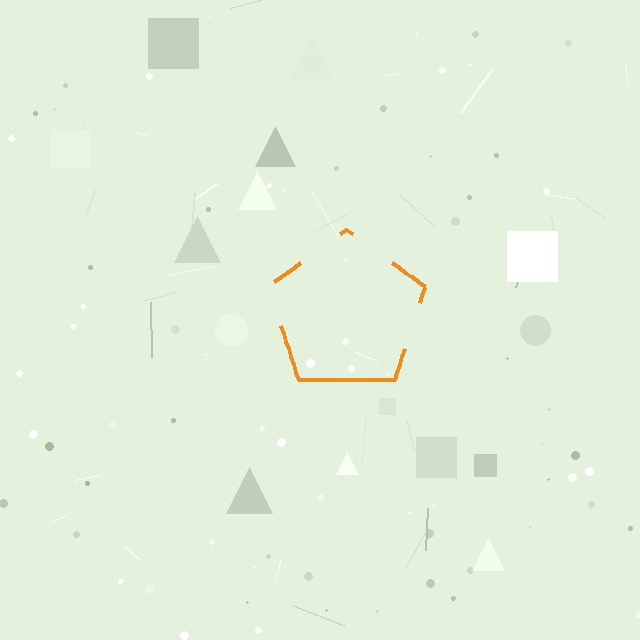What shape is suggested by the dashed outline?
The dashed outline suggests a pentagon.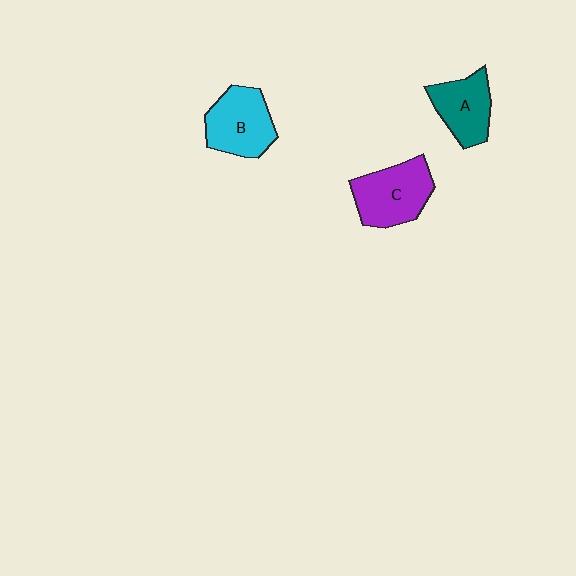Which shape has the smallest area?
Shape A (teal).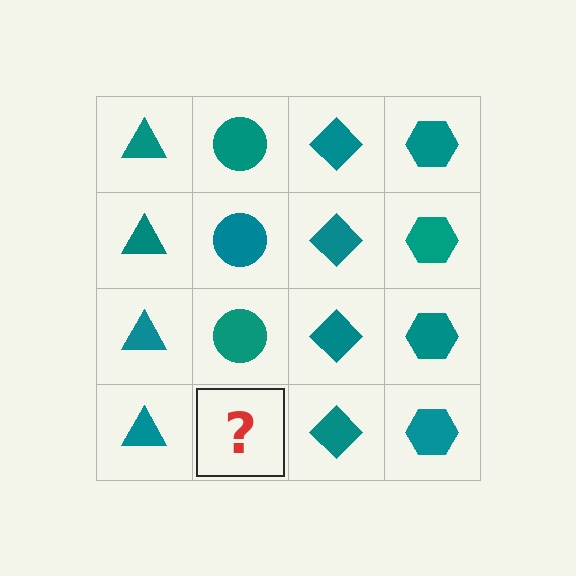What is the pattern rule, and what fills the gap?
The rule is that each column has a consistent shape. The gap should be filled with a teal circle.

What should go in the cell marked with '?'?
The missing cell should contain a teal circle.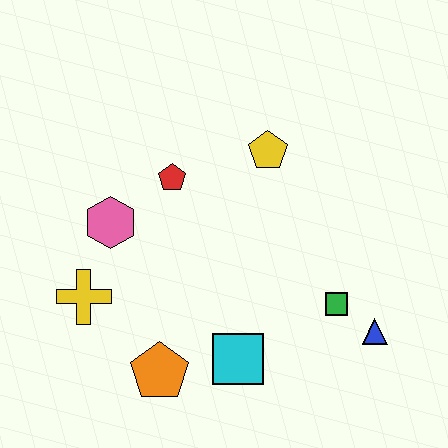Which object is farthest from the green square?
The yellow cross is farthest from the green square.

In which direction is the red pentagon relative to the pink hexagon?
The red pentagon is to the right of the pink hexagon.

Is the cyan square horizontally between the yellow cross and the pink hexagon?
No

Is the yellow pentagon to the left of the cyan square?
No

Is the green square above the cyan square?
Yes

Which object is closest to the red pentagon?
The pink hexagon is closest to the red pentagon.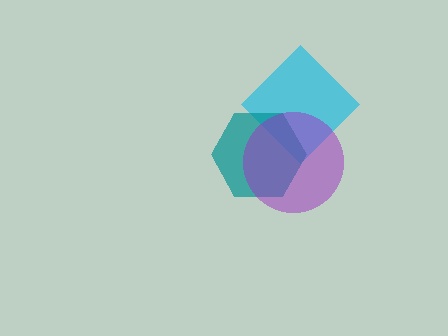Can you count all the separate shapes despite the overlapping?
Yes, there are 3 separate shapes.